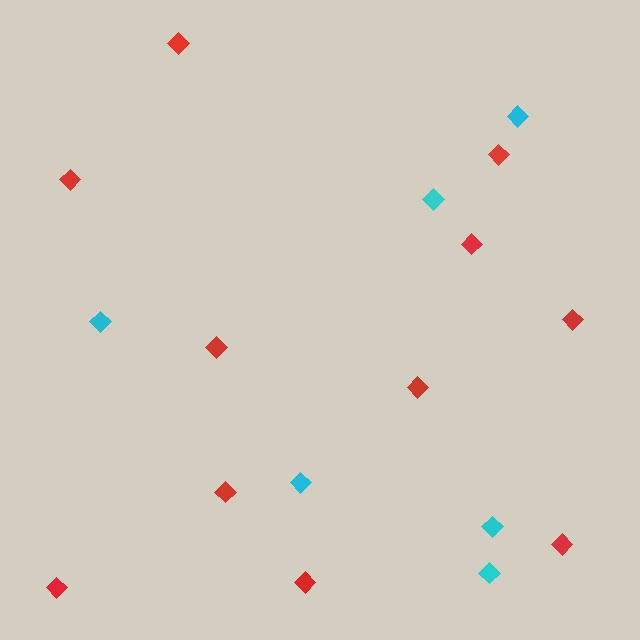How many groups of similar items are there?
There are 2 groups: one group of cyan diamonds (6) and one group of red diamonds (11).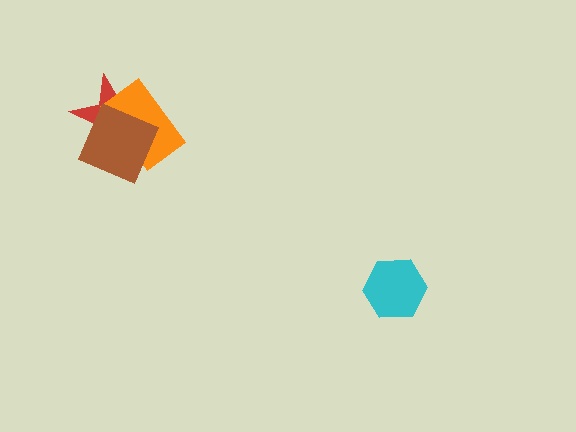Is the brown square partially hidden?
No, no other shape covers it.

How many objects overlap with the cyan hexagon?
0 objects overlap with the cyan hexagon.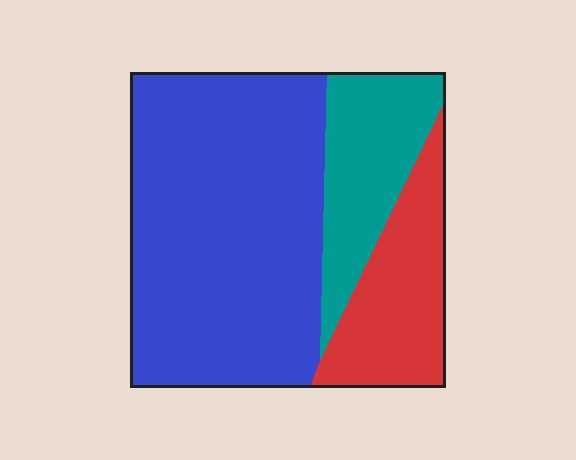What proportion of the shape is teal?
Teal takes up less than a quarter of the shape.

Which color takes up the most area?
Blue, at roughly 60%.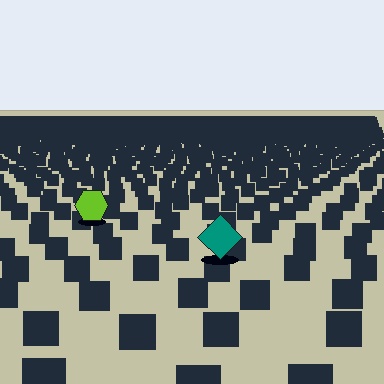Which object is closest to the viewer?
The teal diamond is closest. The texture marks near it are larger and more spread out.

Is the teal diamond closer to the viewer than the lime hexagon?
Yes. The teal diamond is closer — you can tell from the texture gradient: the ground texture is coarser near it.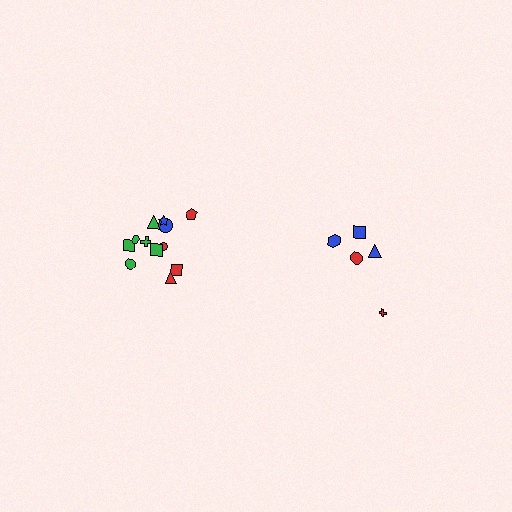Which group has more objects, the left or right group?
The left group.